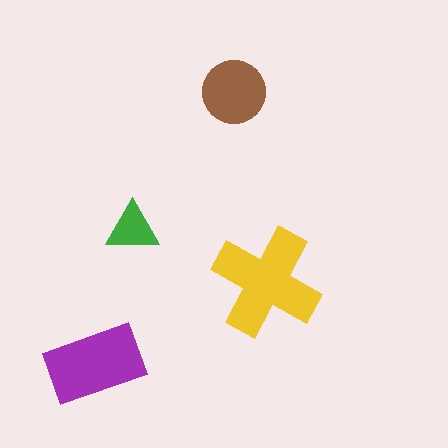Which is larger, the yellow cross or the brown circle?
The yellow cross.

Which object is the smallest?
The green triangle.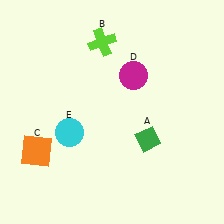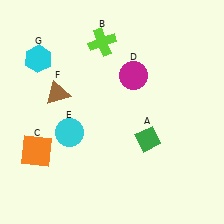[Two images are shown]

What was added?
A brown triangle (F), a cyan hexagon (G) were added in Image 2.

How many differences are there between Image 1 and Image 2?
There are 2 differences between the two images.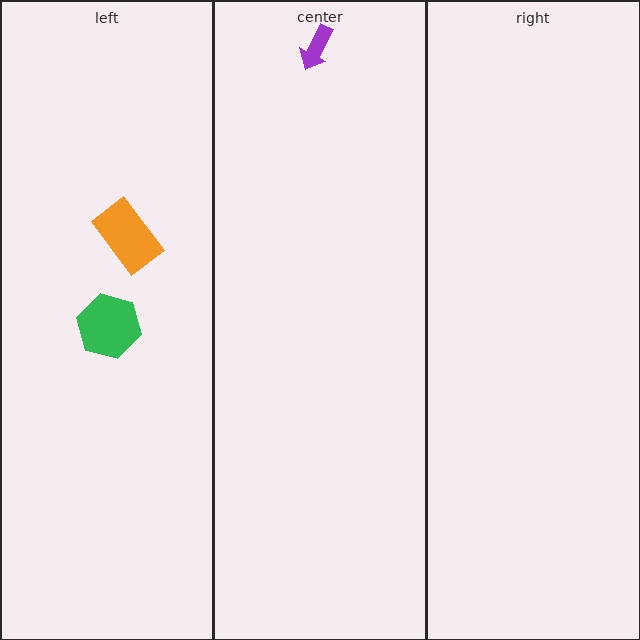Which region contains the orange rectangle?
The left region.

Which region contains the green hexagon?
The left region.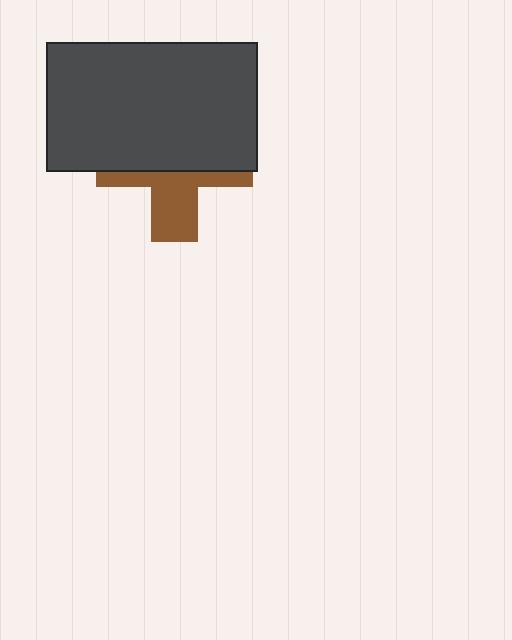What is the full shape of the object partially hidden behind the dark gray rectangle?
The partially hidden object is a brown cross.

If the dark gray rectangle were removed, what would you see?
You would see the complete brown cross.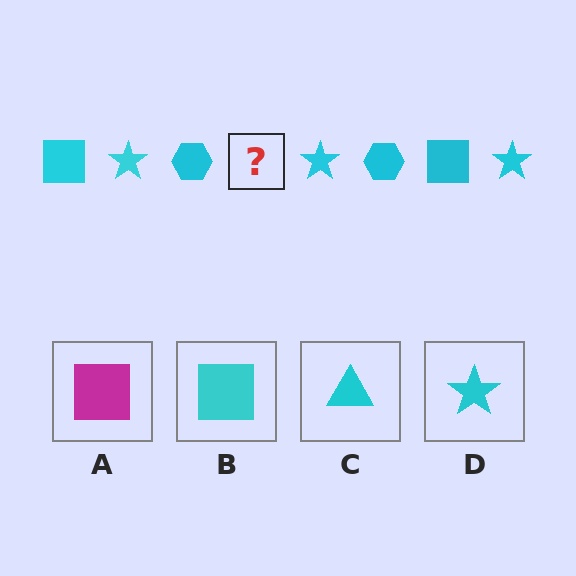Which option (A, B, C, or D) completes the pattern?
B.